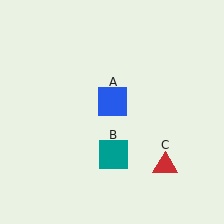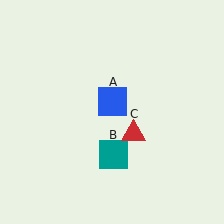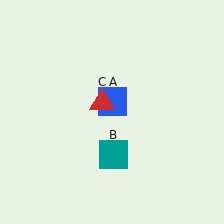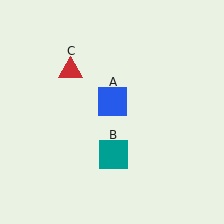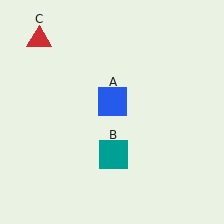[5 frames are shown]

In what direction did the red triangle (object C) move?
The red triangle (object C) moved up and to the left.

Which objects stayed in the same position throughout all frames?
Blue square (object A) and teal square (object B) remained stationary.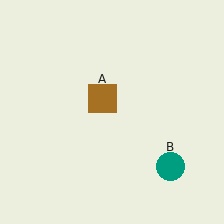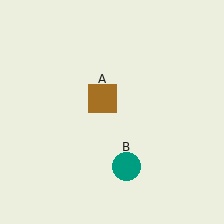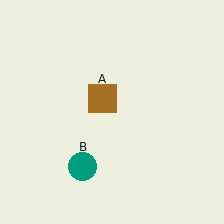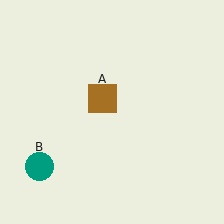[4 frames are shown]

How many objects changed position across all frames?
1 object changed position: teal circle (object B).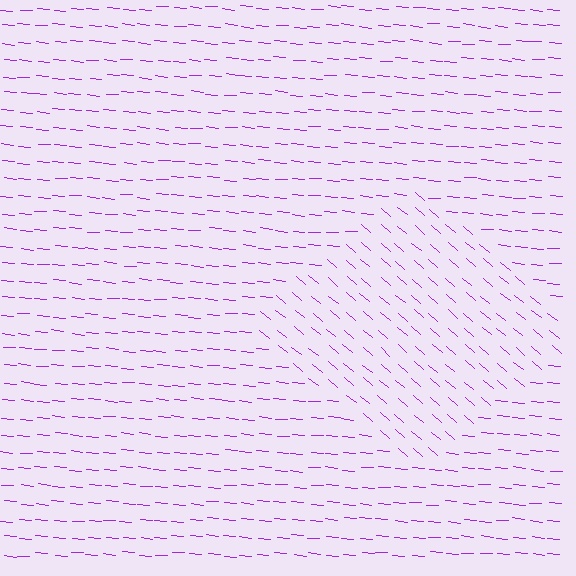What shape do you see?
I see a diamond.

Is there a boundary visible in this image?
Yes, there is a texture boundary formed by a change in line orientation.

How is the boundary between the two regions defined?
The boundary is defined purely by a change in line orientation (approximately 35 degrees difference). All lines are the same color and thickness.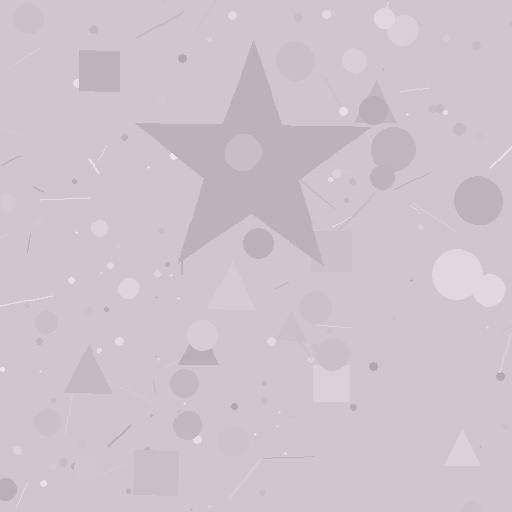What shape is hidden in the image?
A star is hidden in the image.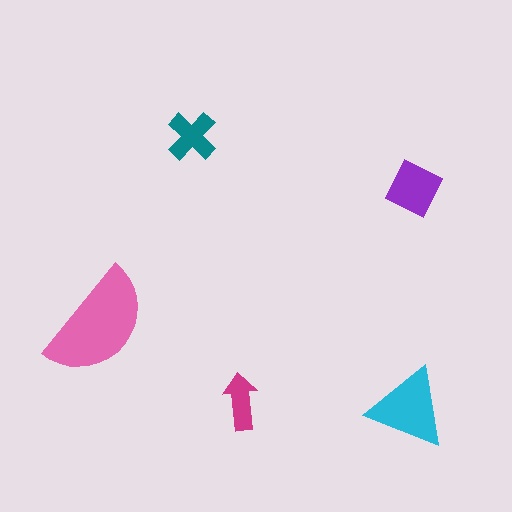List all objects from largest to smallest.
The pink semicircle, the cyan triangle, the purple diamond, the teal cross, the magenta arrow.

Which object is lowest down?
The cyan triangle is bottommost.